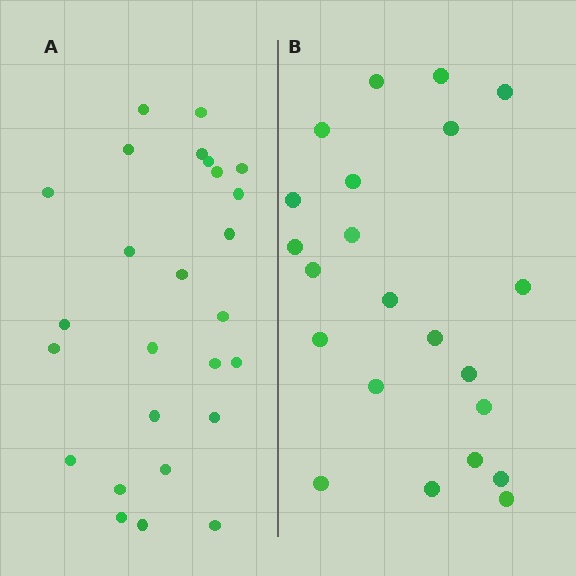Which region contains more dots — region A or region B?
Region A (the left region) has more dots.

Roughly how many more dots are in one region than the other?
Region A has about 4 more dots than region B.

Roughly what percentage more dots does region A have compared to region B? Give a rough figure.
About 20% more.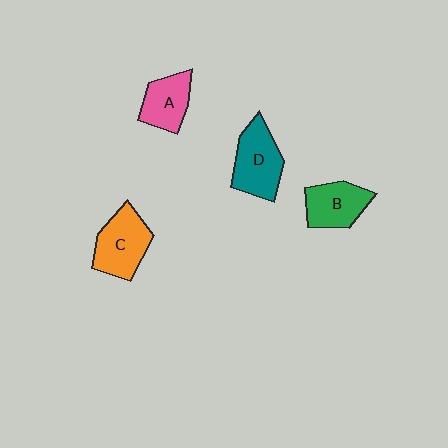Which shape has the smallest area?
Shape A (pink).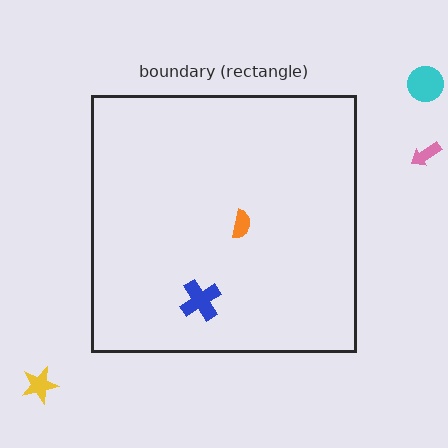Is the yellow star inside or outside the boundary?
Outside.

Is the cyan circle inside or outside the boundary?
Outside.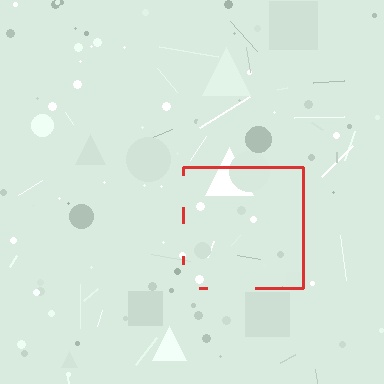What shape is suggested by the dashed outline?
The dashed outline suggests a square.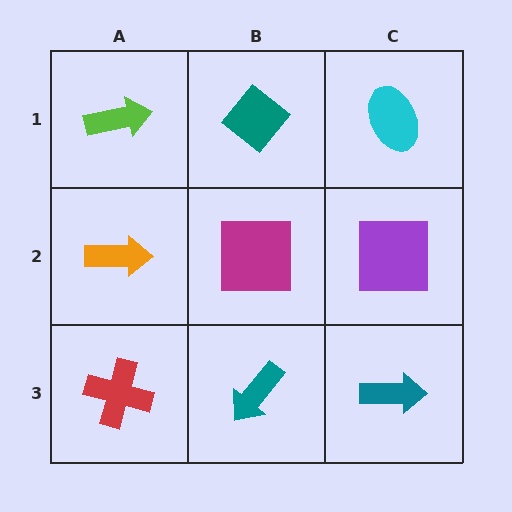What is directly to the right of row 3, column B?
A teal arrow.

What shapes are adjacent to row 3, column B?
A magenta square (row 2, column B), a red cross (row 3, column A), a teal arrow (row 3, column C).